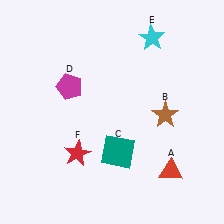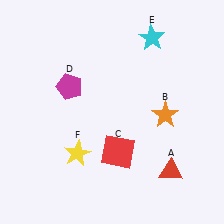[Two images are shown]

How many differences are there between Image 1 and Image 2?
There are 3 differences between the two images.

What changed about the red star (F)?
In Image 1, F is red. In Image 2, it changed to yellow.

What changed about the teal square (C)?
In Image 1, C is teal. In Image 2, it changed to red.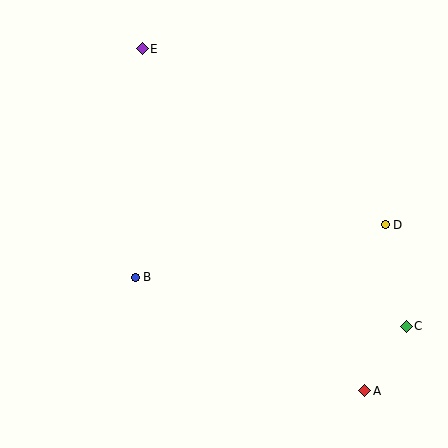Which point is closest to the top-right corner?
Point D is closest to the top-right corner.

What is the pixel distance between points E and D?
The distance between E and D is 300 pixels.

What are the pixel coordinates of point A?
Point A is at (365, 391).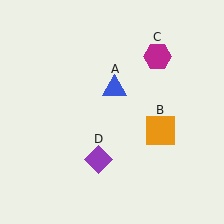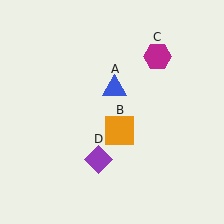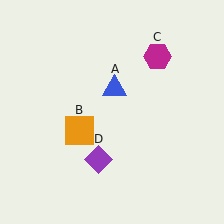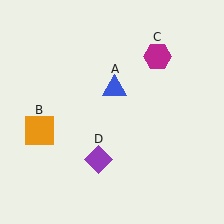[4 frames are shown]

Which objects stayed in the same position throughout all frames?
Blue triangle (object A) and magenta hexagon (object C) and purple diamond (object D) remained stationary.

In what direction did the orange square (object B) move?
The orange square (object B) moved left.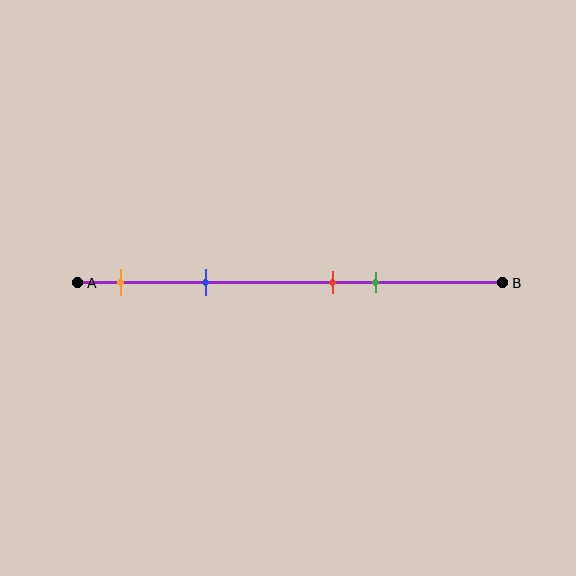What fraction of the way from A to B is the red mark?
The red mark is approximately 60% (0.6) of the way from A to B.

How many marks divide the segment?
There are 4 marks dividing the segment.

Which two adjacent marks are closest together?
The red and green marks are the closest adjacent pair.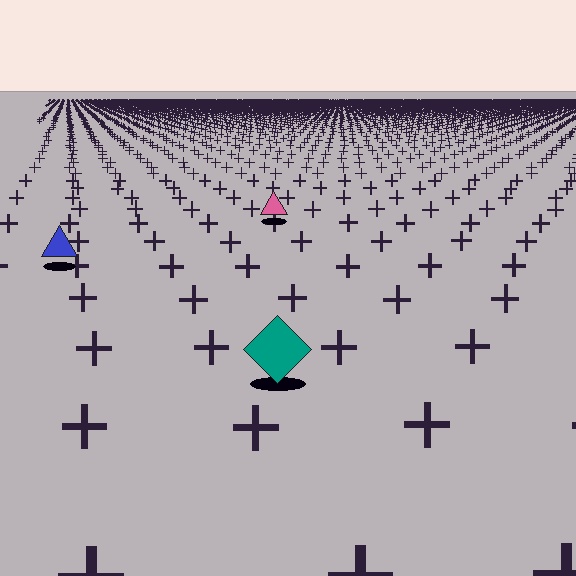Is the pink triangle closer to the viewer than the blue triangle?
No. The blue triangle is closer — you can tell from the texture gradient: the ground texture is coarser near it.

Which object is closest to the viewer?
The teal diamond is closest. The texture marks near it are larger and more spread out.